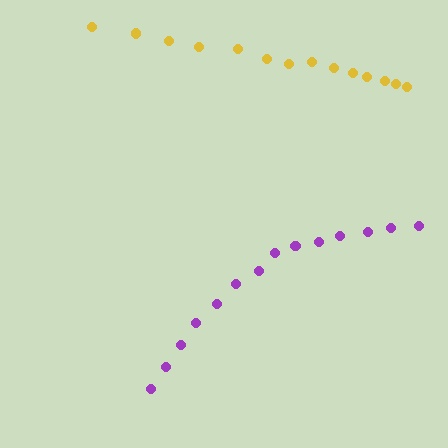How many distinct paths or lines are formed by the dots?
There are 2 distinct paths.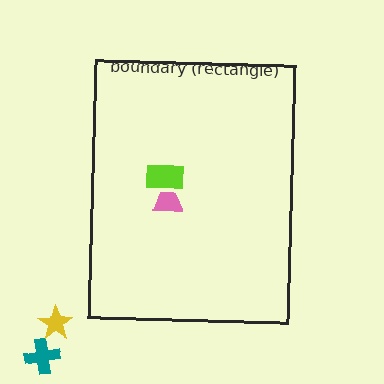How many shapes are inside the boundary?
2 inside, 2 outside.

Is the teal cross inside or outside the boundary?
Outside.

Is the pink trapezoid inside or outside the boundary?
Inside.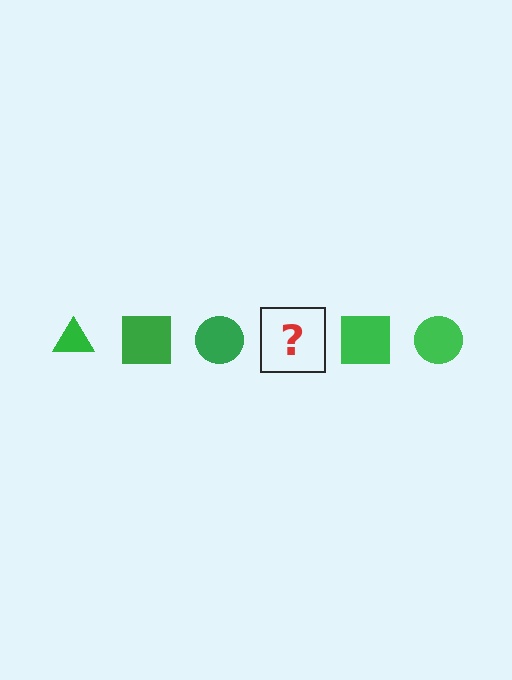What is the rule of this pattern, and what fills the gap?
The rule is that the pattern cycles through triangle, square, circle shapes in green. The gap should be filled with a green triangle.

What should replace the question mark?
The question mark should be replaced with a green triangle.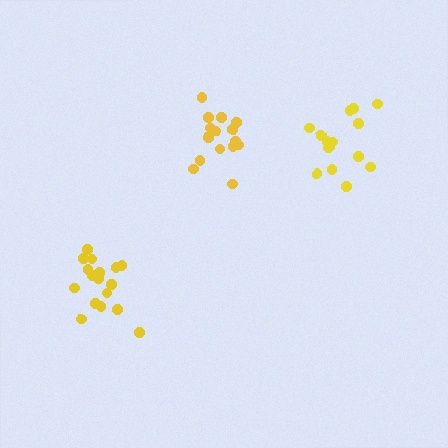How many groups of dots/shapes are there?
There are 3 groups.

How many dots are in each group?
Group 1: 15 dots, Group 2: 17 dots, Group 3: 15 dots (47 total).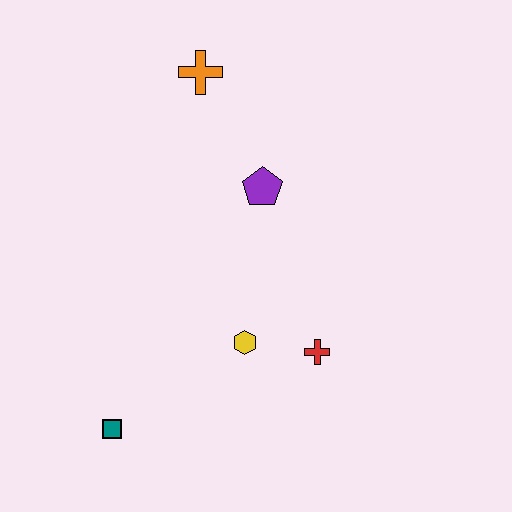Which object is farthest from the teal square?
The orange cross is farthest from the teal square.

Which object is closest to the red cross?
The yellow hexagon is closest to the red cross.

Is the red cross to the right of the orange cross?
Yes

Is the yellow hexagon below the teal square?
No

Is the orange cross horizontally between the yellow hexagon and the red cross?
No